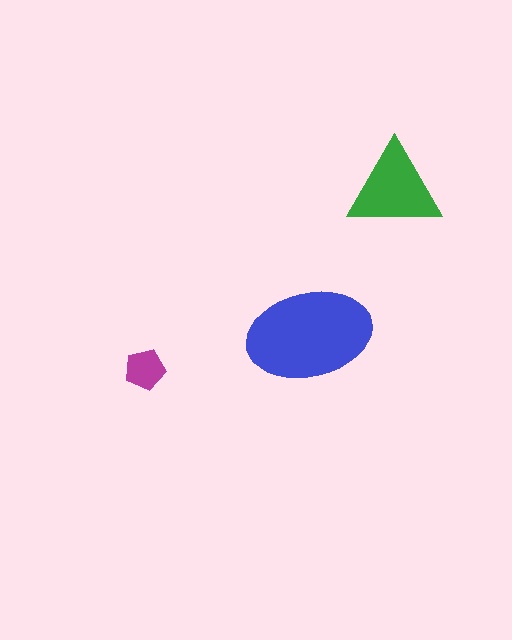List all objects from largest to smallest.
The blue ellipse, the green triangle, the magenta pentagon.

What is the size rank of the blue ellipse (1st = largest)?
1st.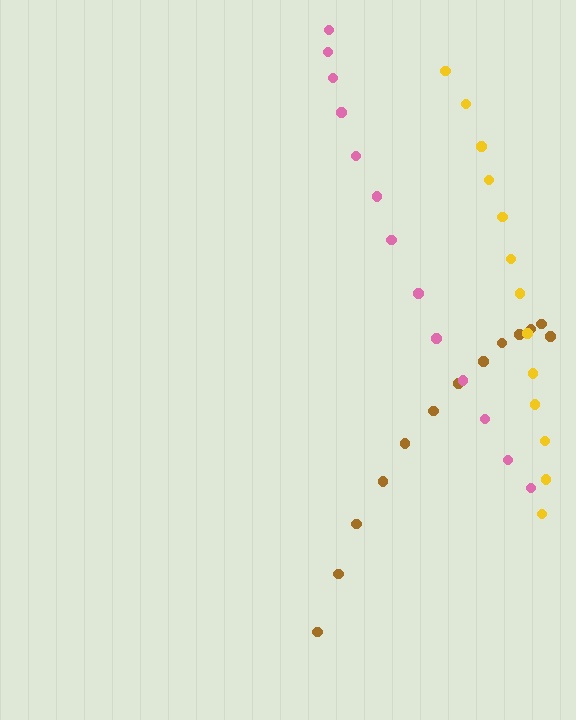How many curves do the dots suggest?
There are 3 distinct paths.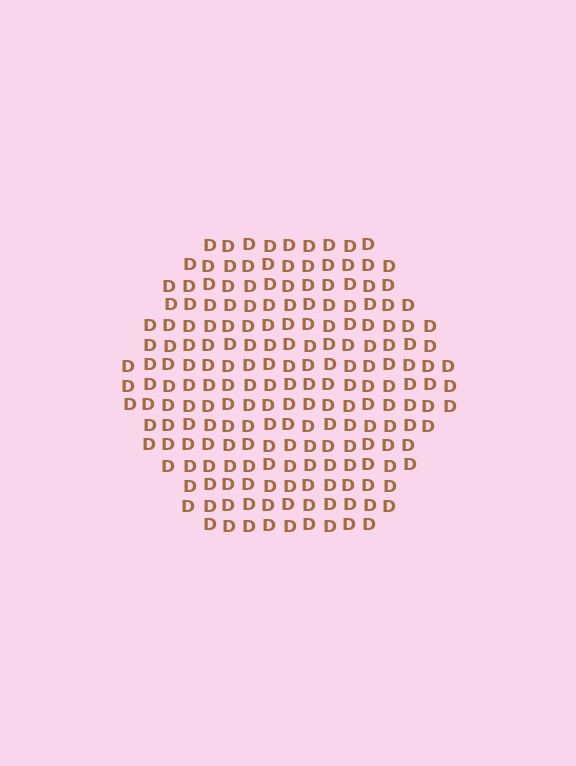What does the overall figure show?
The overall figure shows a hexagon.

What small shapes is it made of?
It is made of small letter D's.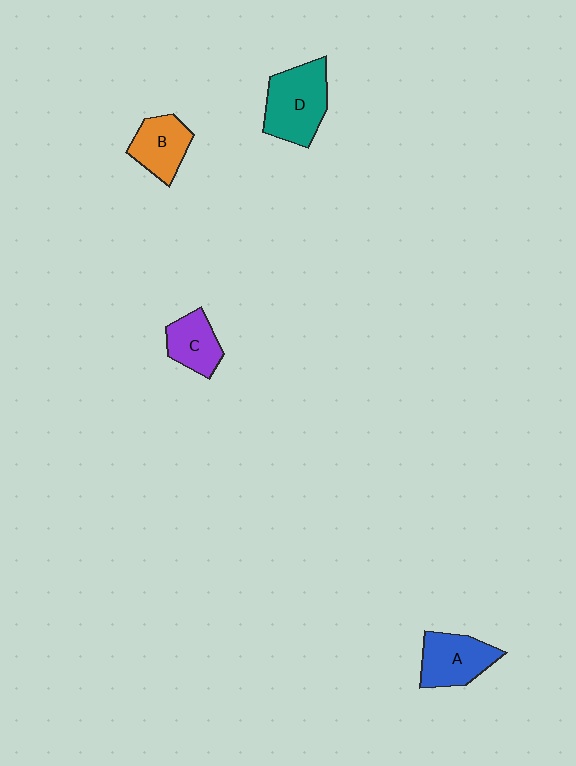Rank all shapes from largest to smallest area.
From largest to smallest: D (teal), A (blue), B (orange), C (purple).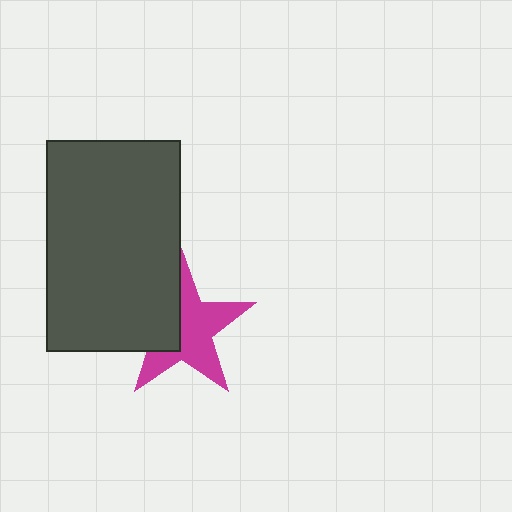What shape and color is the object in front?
The object in front is a dark gray rectangle.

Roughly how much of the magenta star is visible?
About half of it is visible (roughly 62%).